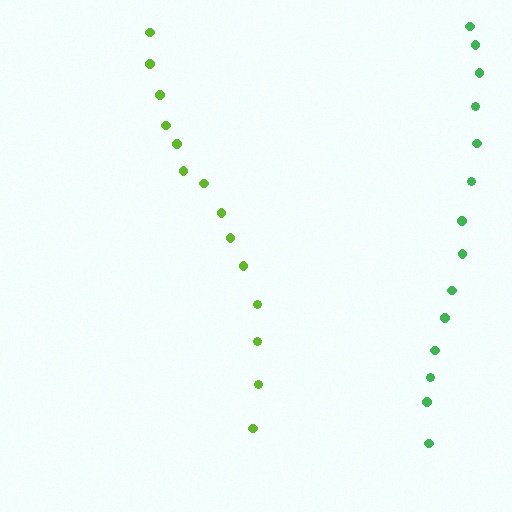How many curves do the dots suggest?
There are 2 distinct paths.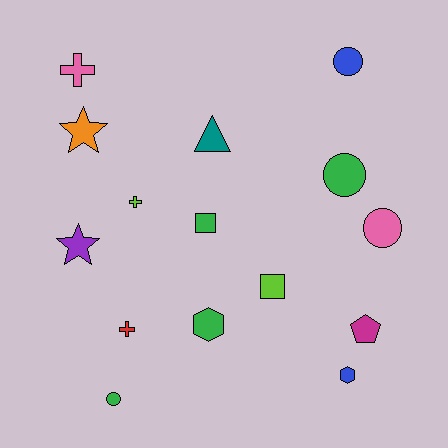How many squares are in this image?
There are 2 squares.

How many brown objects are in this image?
There are no brown objects.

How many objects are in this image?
There are 15 objects.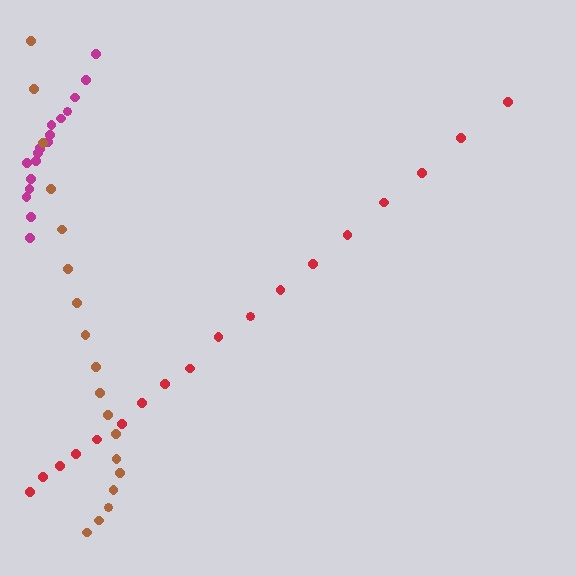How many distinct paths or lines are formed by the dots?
There are 3 distinct paths.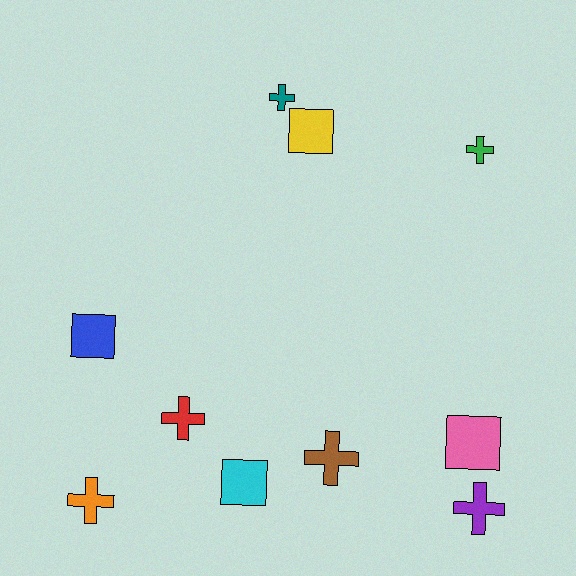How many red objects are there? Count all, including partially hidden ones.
There is 1 red object.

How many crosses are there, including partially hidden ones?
There are 6 crosses.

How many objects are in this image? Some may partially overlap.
There are 10 objects.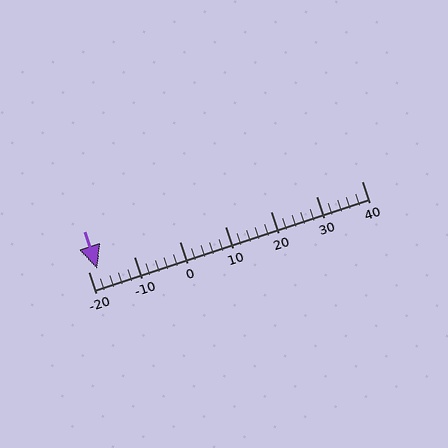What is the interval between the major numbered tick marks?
The major tick marks are spaced 10 units apart.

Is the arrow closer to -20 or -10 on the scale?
The arrow is closer to -20.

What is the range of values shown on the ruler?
The ruler shows values from -20 to 40.